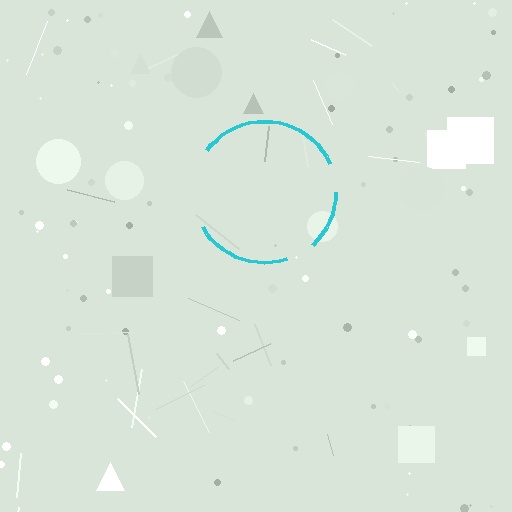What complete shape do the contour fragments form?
The contour fragments form a circle.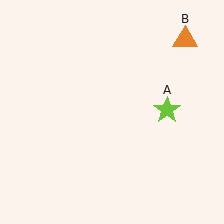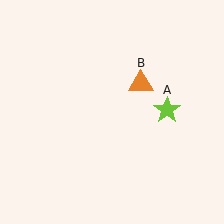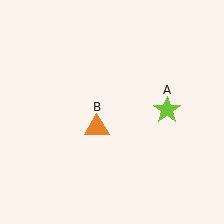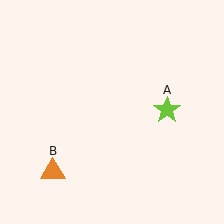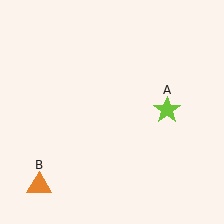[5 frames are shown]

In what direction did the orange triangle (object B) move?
The orange triangle (object B) moved down and to the left.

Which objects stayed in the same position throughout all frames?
Lime star (object A) remained stationary.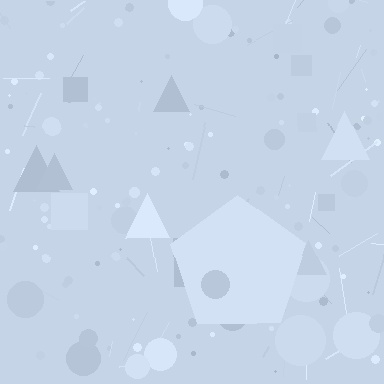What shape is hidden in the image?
A pentagon is hidden in the image.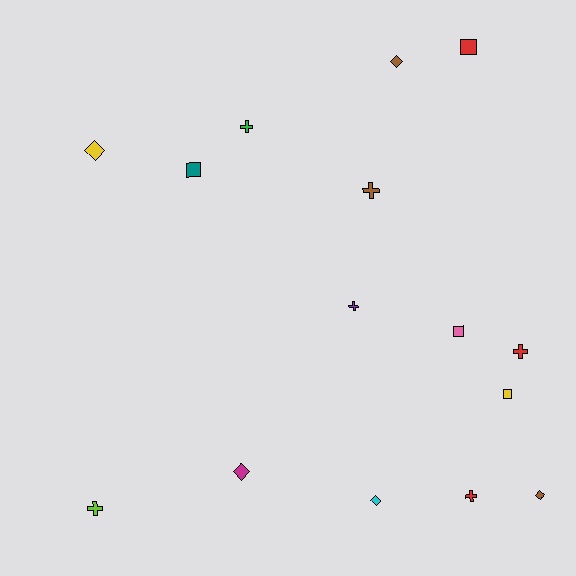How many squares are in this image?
There are 4 squares.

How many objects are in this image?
There are 15 objects.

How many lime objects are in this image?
There is 1 lime object.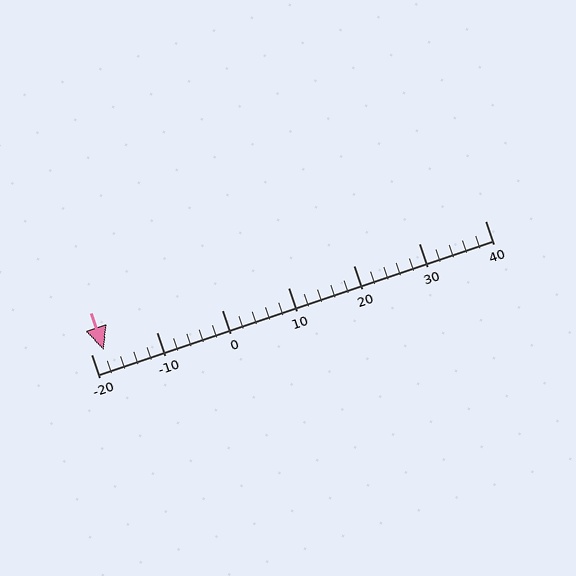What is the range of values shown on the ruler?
The ruler shows values from -20 to 40.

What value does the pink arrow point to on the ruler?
The pink arrow points to approximately -18.